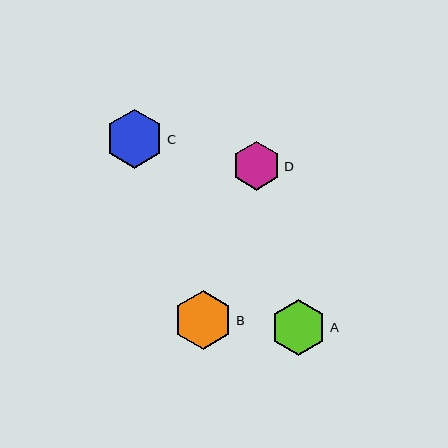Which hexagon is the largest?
Hexagon B is the largest with a size of approximately 59 pixels.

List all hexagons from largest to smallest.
From largest to smallest: B, C, A, D.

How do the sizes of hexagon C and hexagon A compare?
Hexagon C and hexagon A are approximately the same size.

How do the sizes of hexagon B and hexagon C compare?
Hexagon B and hexagon C are approximately the same size.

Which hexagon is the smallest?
Hexagon D is the smallest with a size of approximately 48 pixels.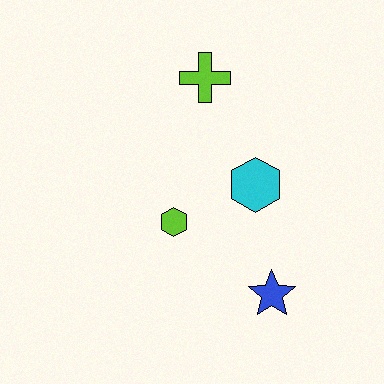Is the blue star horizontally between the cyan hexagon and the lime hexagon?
No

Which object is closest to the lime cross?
The cyan hexagon is closest to the lime cross.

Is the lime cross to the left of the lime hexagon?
No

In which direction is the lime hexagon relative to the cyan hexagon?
The lime hexagon is to the left of the cyan hexagon.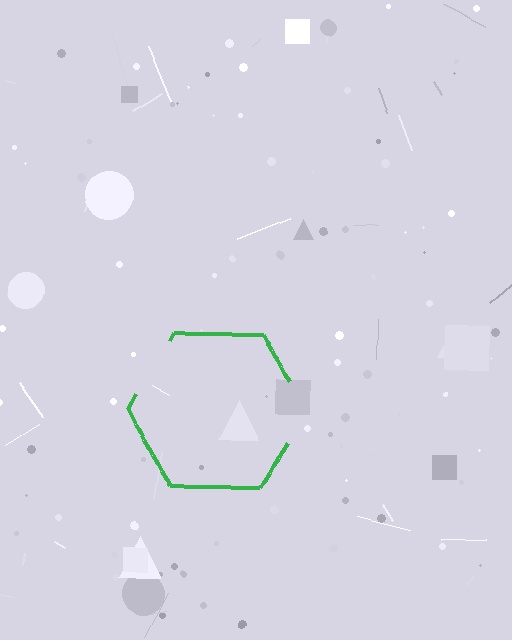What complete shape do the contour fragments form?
The contour fragments form a hexagon.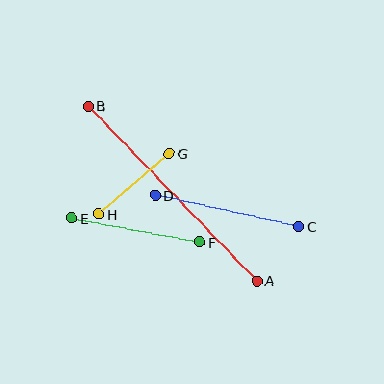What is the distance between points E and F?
The distance is approximately 130 pixels.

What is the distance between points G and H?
The distance is approximately 93 pixels.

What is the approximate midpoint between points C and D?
The midpoint is at approximately (227, 211) pixels.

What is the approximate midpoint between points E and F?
The midpoint is at approximately (136, 230) pixels.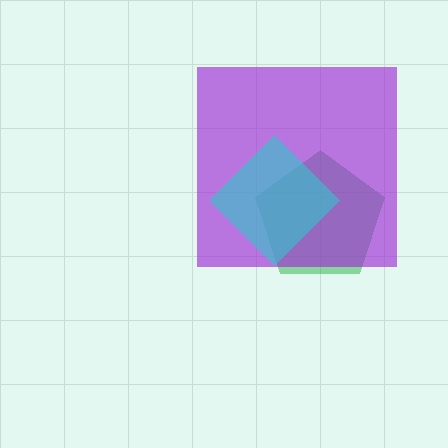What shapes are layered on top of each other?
The layered shapes are: a green pentagon, a purple square, a cyan diamond.